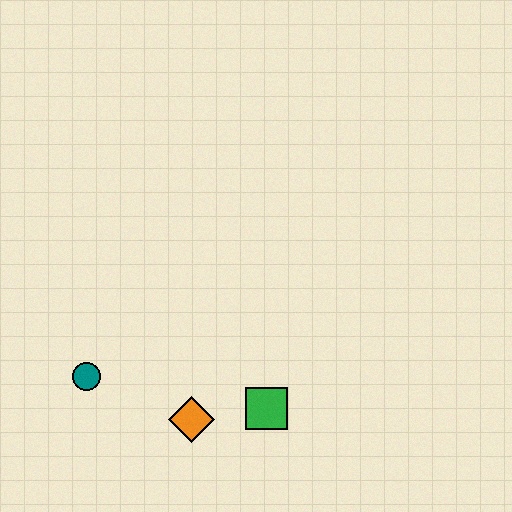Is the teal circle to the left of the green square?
Yes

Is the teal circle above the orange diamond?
Yes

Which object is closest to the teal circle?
The orange diamond is closest to the teal circle.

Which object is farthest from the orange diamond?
The teal circle is farthest from the orange diamond.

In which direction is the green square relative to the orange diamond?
The green square is to the right of the orange diamond.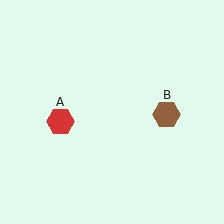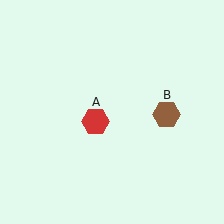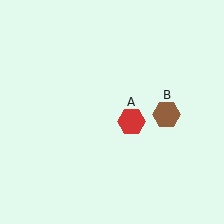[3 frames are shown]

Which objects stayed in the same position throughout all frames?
Brown hexagon (object B) remained stationary.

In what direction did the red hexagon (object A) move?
The red hexagon (object A) moved right.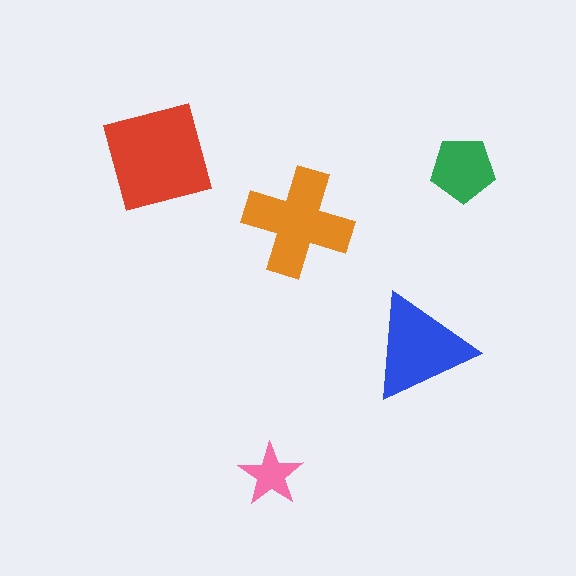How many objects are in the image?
There are 5 objects in the image.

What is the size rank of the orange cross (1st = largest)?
2nd.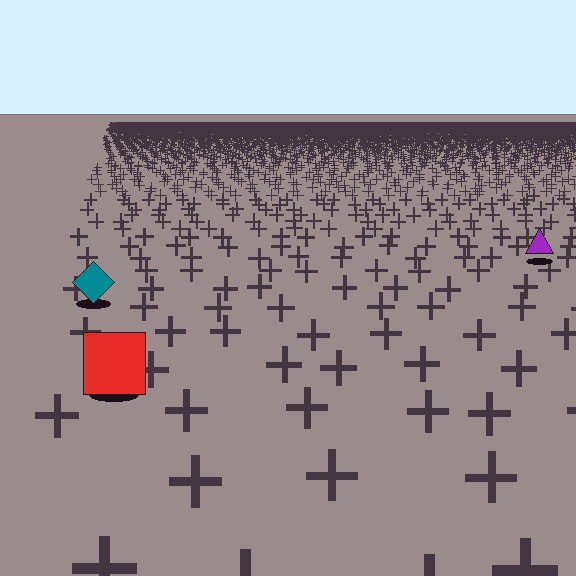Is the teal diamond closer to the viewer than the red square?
No. The red square is closer — you can tell from the texture gradient: the ground texture is coarser near it.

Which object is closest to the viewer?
The red square is closest. The texture marks near it are larger and more spread out.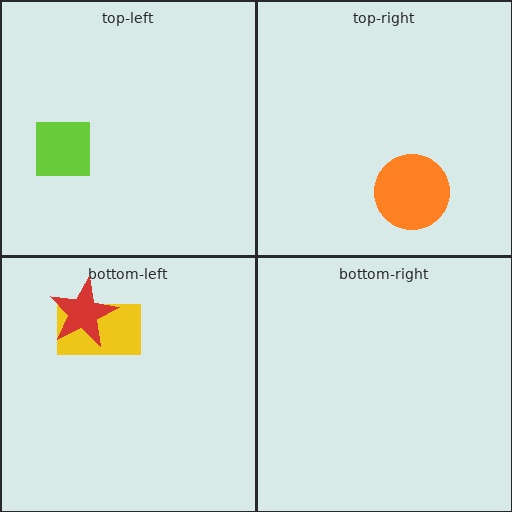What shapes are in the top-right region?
The orange circle.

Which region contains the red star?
The bottom-left region.